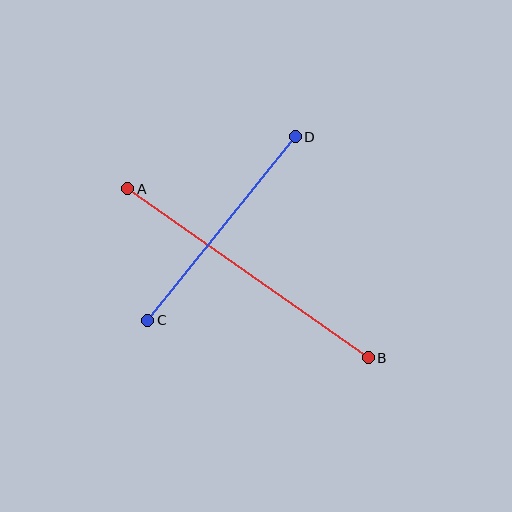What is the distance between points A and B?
The distance is approximately 294 pixels.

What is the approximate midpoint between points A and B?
The midpoint is at approximately (248, 273) pixels.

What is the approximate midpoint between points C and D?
The midpoint is at approximately (221, 228) pixels.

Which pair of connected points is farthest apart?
Points A and B are farthest apart.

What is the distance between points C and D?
The distance is approximately 235 pixels.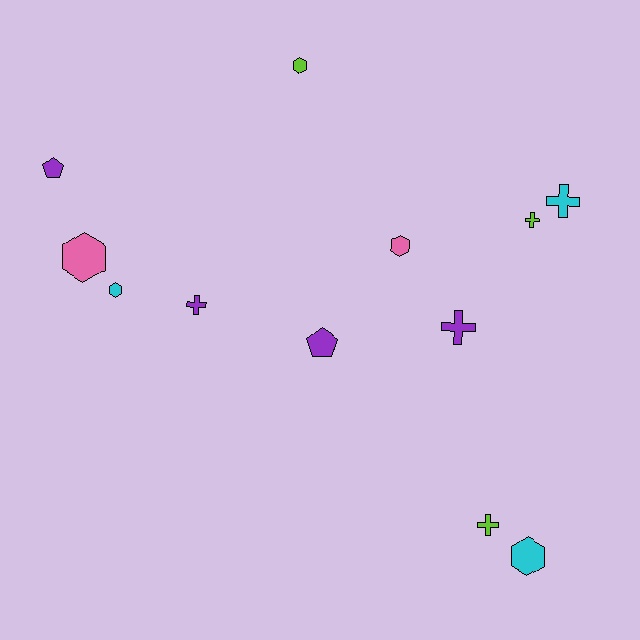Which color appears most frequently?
Purple, with 4 objects.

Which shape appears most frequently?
Cross, with 5 objects.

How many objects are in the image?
There are 12 objects.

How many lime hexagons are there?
There is 1 lime hexagon.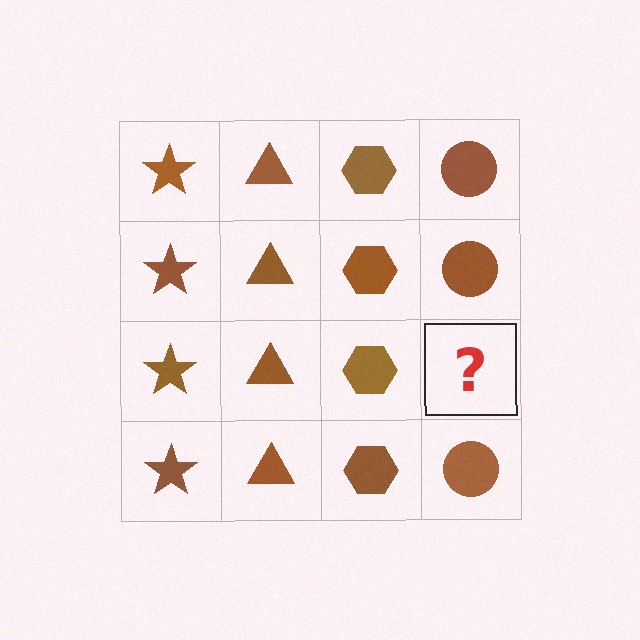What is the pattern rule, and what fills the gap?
The rule is that each column has a consistent shape. The gap should be filled with a brown circle.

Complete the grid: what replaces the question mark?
The question mark should be replaced with a brown circle.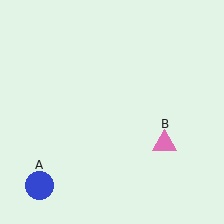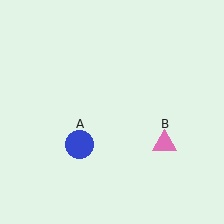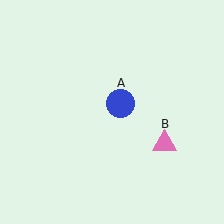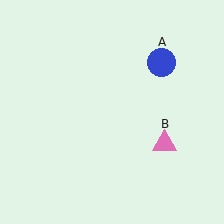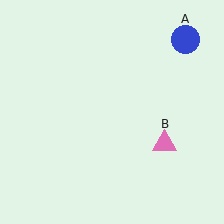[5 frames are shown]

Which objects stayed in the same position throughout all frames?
Pink triangle (object B) remained stationary.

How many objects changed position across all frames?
1 object changed position: blue circle (object A).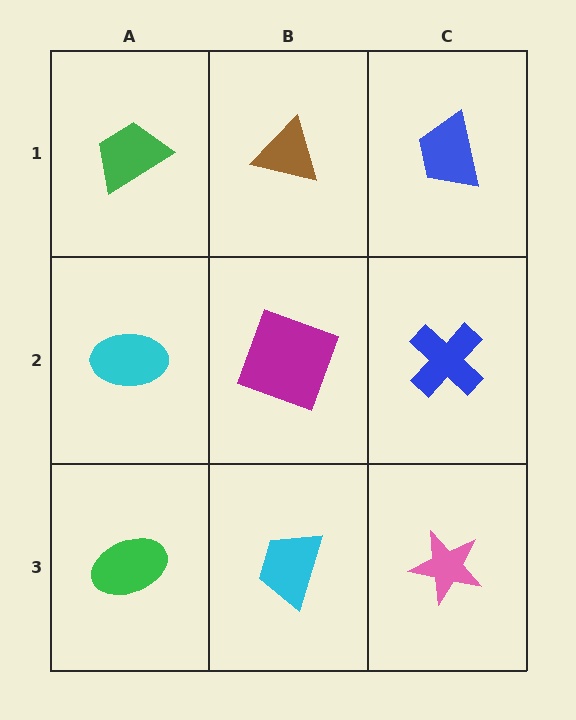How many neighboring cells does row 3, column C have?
2.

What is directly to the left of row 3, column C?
A cyan trapezoid.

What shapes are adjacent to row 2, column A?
A green trapezoid (row 1, column A), a green ellipse (row 3, column A), a magenta square (row 2, column B).